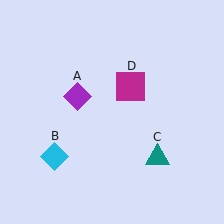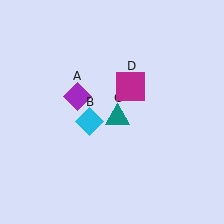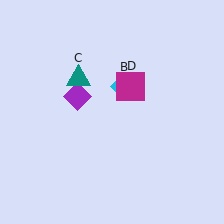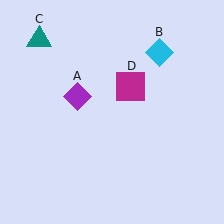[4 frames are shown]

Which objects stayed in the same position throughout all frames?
Purple diamond (object A) and magenta square (object D) remained stationary.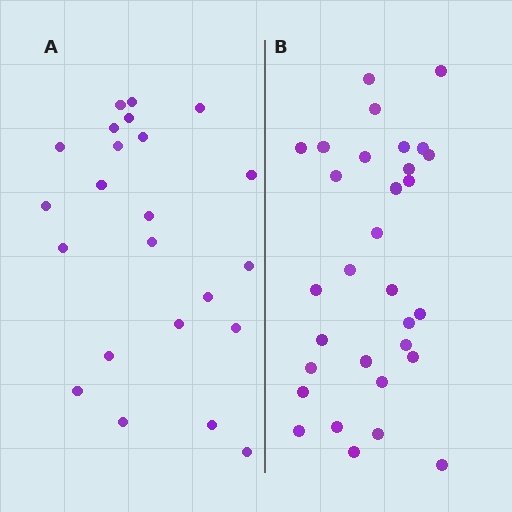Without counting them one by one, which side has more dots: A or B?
Region B (the right region) has more dots.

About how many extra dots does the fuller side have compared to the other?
Region B has roughly 8 or so more dots than region A.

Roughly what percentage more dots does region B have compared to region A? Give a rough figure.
About 35% more.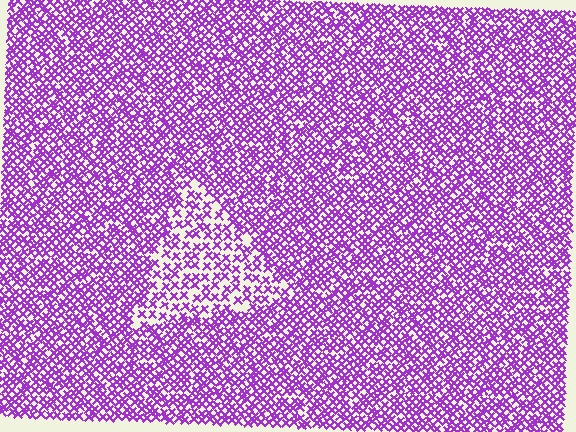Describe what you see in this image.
The image contains small purple elements arranged at two different densities. A triangle-shaped region is visible where the elements are less densely packed than the surrounding area.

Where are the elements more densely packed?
The elements are more densely packed outside the triangle boundary.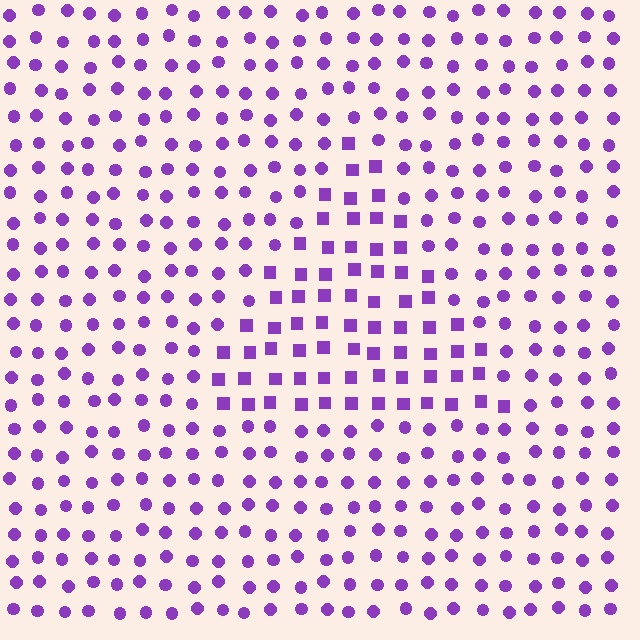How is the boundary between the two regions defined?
The boundary is defined by a change in element shape: squares inside vs. circles outside. All elements share the same color and spacing.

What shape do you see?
I see a triangle.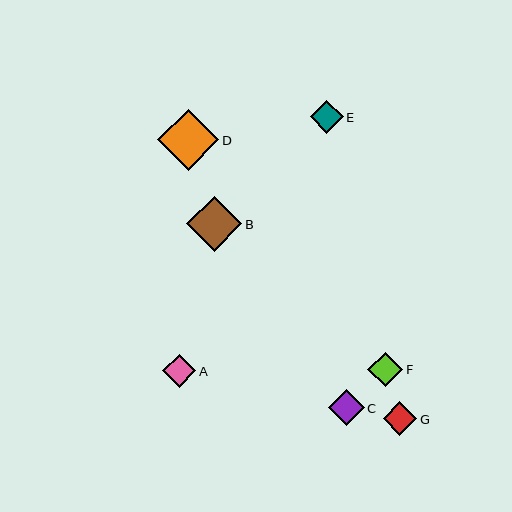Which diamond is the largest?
Diamond D is the largest with a size of approximately 61 pixels.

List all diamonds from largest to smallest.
From largest to smallest: D, B, C, F, G, E, A.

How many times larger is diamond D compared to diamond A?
Diamond D is approximately 1.9 times the size of diamond A.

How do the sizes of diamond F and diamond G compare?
Diamond F and diamond G are approximately the same size.